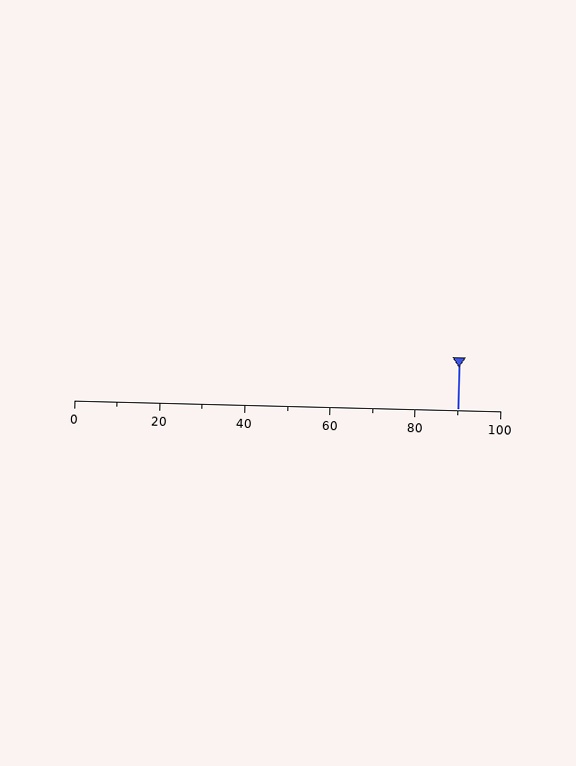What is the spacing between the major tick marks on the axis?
The major ticks are spaced 20 apart.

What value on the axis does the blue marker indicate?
The marker indicates approximately 90.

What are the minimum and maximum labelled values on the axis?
The axis runs from 0 to 100.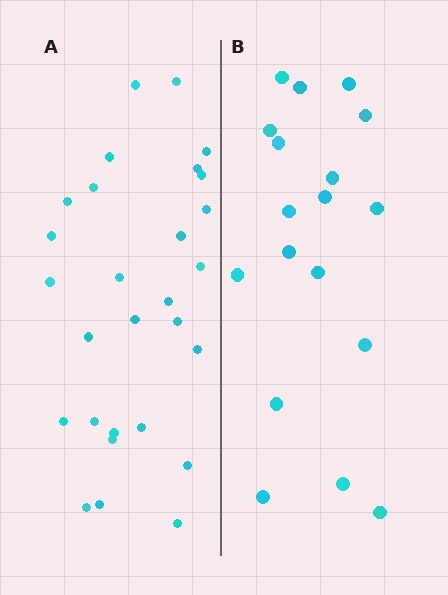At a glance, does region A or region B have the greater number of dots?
Region A (the left region) has more dots.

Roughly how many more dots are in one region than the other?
Region A has roughly 10 or so more dots than region B.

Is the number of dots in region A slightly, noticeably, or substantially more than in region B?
Region A has substantially more. The ratio is roughly 1.6 to 1.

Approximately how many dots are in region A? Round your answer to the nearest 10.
About 30 dots. (The exact count is 28, which rounds to 30.)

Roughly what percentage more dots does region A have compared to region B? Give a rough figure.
About 55% more.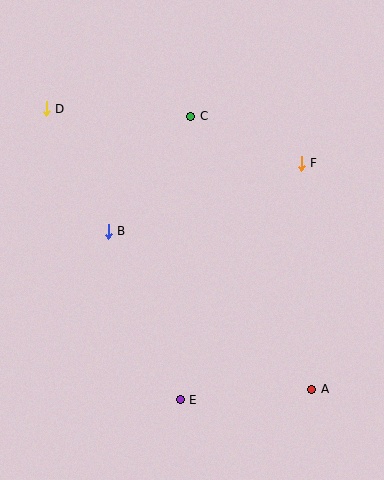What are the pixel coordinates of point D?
Point D is at (46, 109).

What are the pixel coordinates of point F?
Point F is at (301, 163).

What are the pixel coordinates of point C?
Point C is at (190, 116).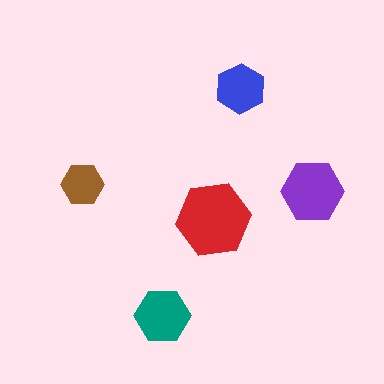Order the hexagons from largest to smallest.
the red one, the purple one, the teal one, the blue one, the brown one.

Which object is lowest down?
The teal hexagon is bottommost.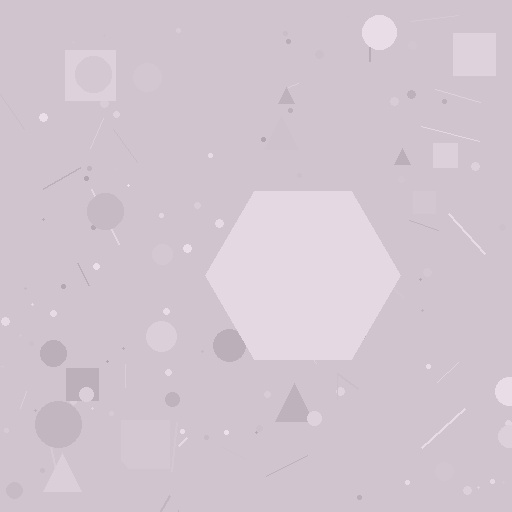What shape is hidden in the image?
A hexagon is hidden in the image.